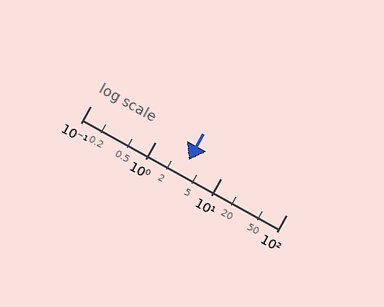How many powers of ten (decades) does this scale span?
The scale spans 3 decades, from 0.1 to 100.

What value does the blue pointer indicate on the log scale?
The pointer indicates approximately 3.2.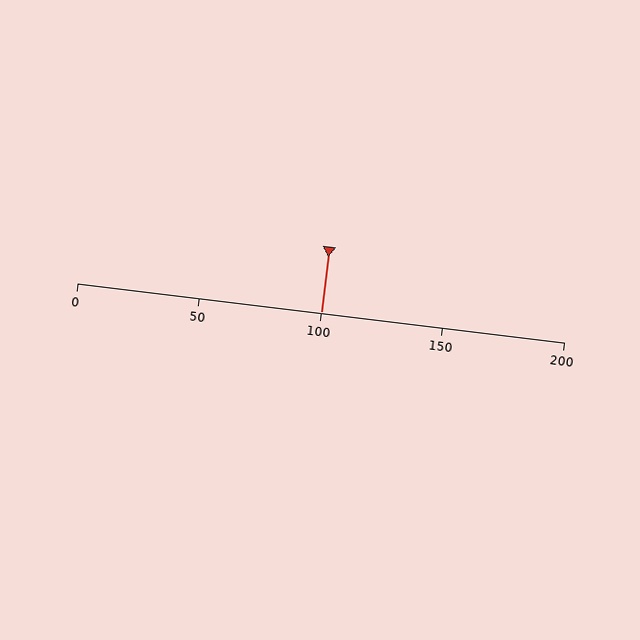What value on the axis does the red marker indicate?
The marker indicates approximately 100.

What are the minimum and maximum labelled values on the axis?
The axis runs from 0 to 200.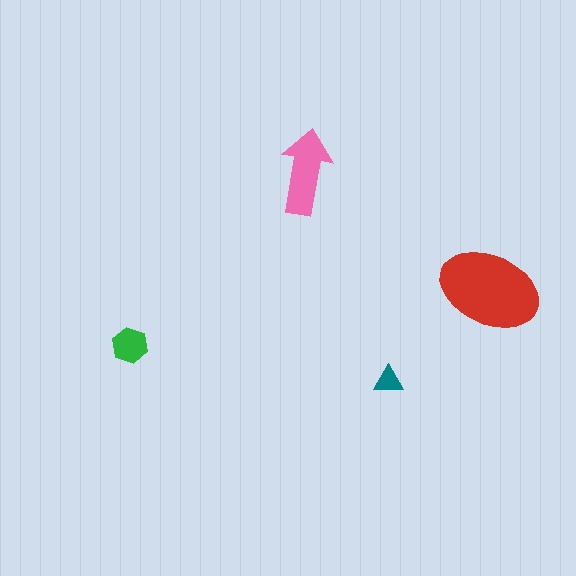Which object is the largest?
The red ellipse.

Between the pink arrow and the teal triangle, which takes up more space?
The pink arrow.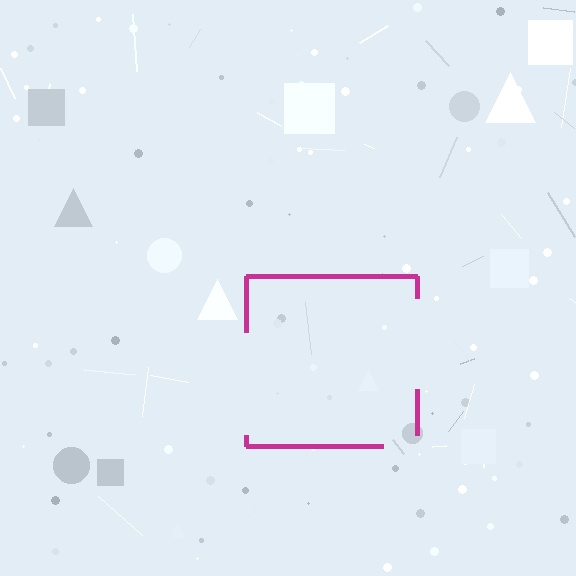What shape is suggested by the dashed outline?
The dashed outline suggests a square.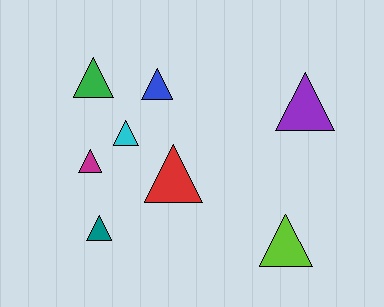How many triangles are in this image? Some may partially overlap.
There are 8 triangles.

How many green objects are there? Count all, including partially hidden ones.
There is 1 green object.